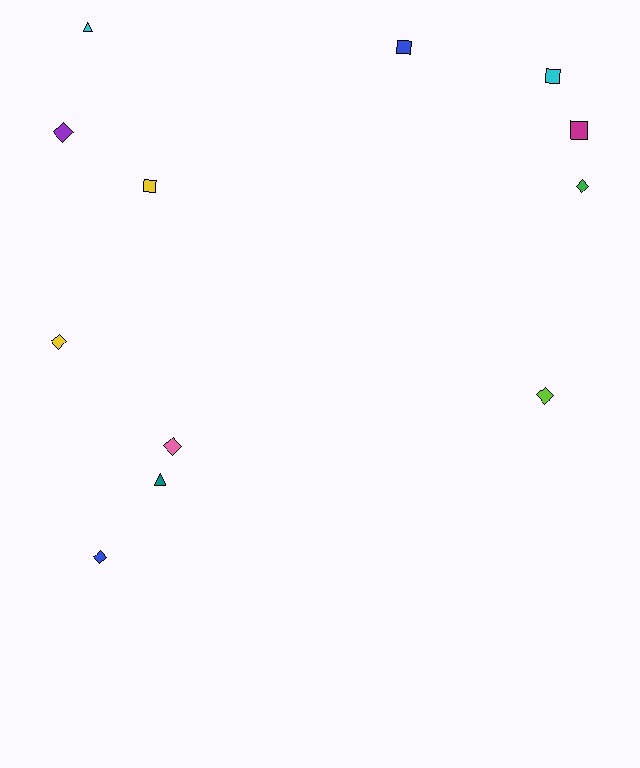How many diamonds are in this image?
There are 6 diamonds.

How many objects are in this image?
There are 12 objects.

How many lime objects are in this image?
There is 1 lime object.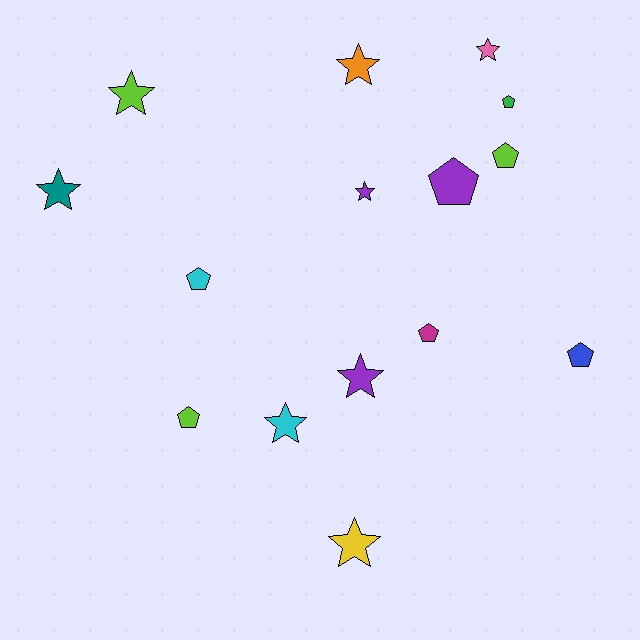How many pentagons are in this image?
There are 7 pentagons.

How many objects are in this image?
There are 15 objects.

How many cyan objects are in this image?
There are 2 cyan objects.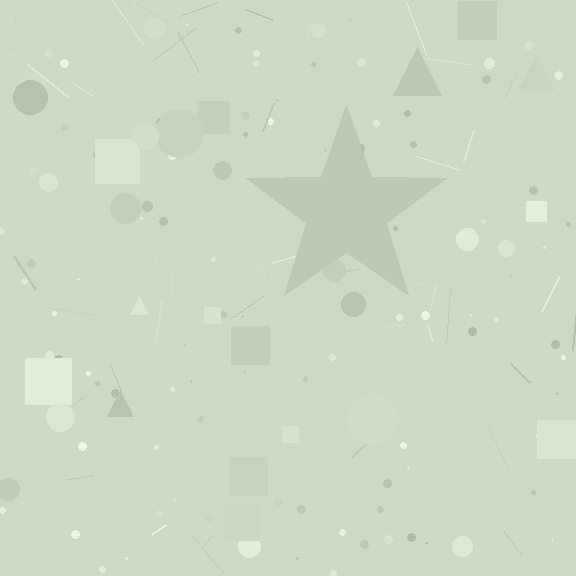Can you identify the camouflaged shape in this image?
The camouflaged shape is a star.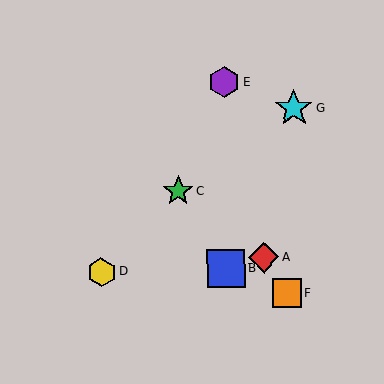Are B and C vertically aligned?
No, B is at x≈226 and C is at x≈178.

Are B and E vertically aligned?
Yes, both are at x≈226.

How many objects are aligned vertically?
2 objects (B, E) are aligned vertically.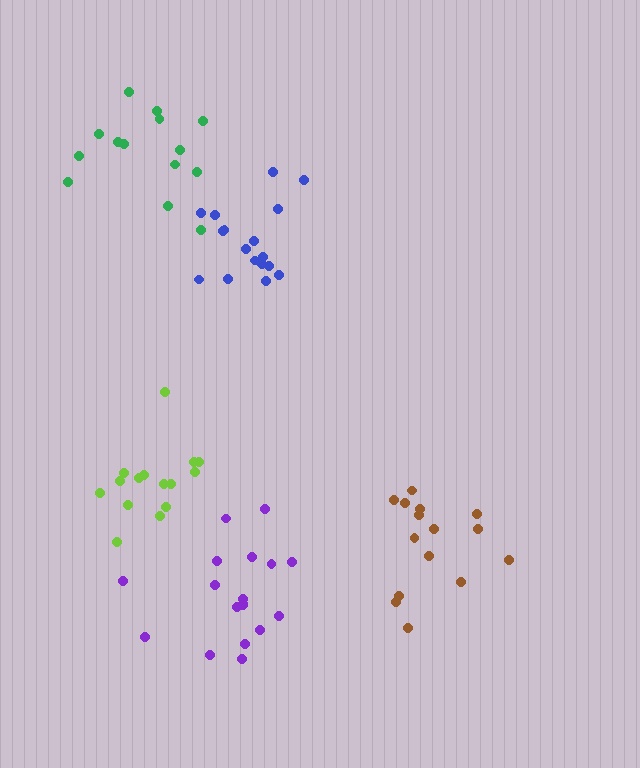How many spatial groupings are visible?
There are 5 spatial groupings.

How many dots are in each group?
Group 1: 18 dots, Group 2: 15 dots, Group 3: 17 dots, Group 4: 14 dots, Group 5: 15 dots (79 total).